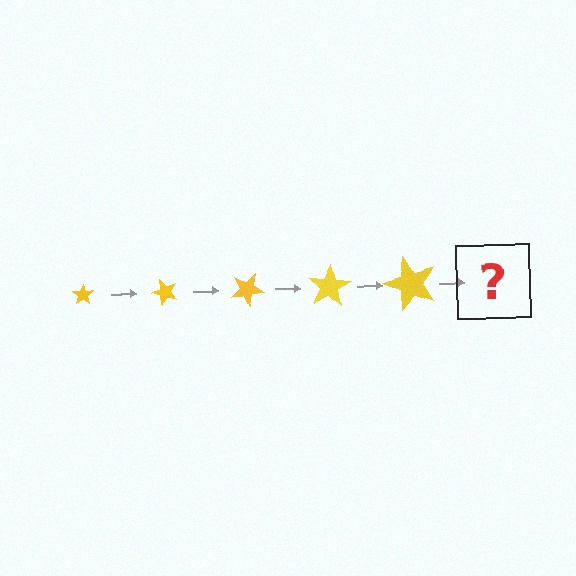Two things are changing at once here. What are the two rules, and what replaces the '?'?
The two rules are that the star grows larger each step and it rotates 50 degrees each step. The '?' should be a star, larger than the previous one and rotated 250 degrees from the start.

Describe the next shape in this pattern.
It should be a star, larger than the previous one and rotated 250 degrees from the start.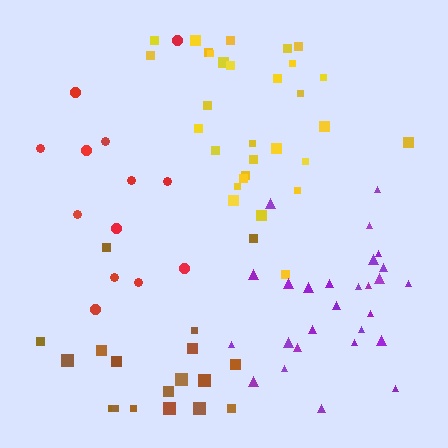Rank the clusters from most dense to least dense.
purple, yellow, brown, red.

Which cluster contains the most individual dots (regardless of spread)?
Yellow (30).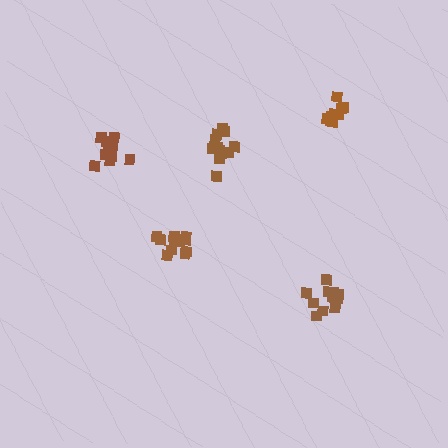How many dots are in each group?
Group 1: 9 dots, Group 2: 12 dots, Group 3: 11 dots, Group 4: 12 dots, Group 5: 12 dots (56 total).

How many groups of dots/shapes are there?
There are 5 groups.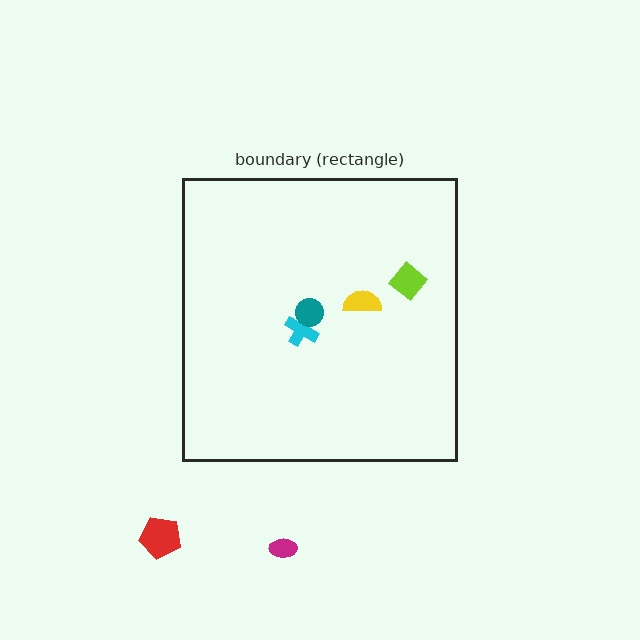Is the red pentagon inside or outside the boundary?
Outside.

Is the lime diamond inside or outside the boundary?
Inside.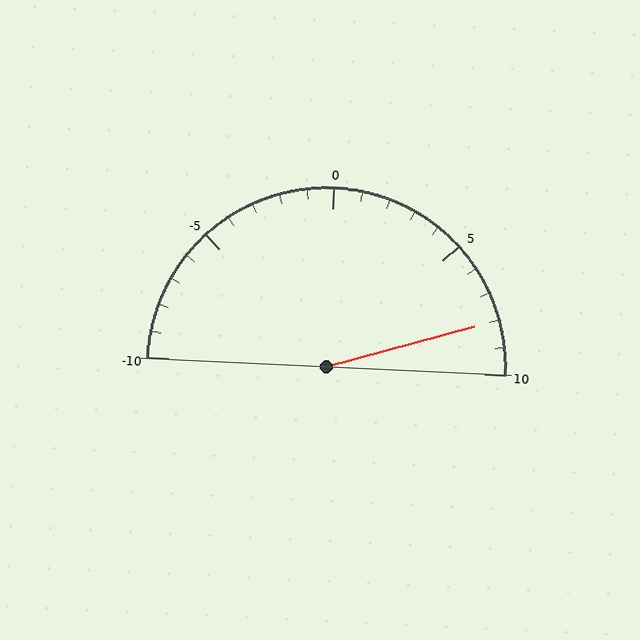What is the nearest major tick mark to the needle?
The nearest major tick mark is 10.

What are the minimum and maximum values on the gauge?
The gauge ranges from -10 to 10.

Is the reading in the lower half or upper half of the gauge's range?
The reading is in the upper half of the range (-10 to 10).